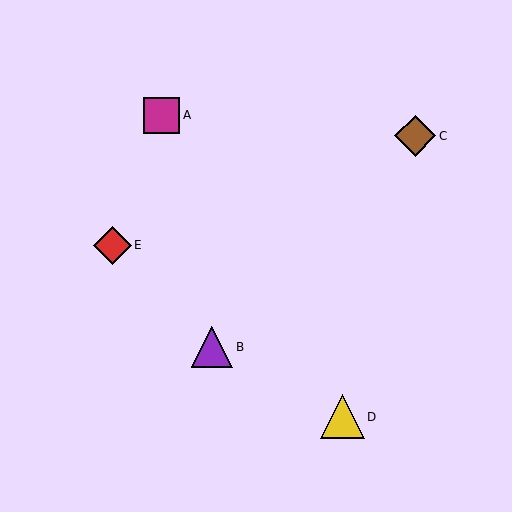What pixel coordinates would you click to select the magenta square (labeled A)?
Click at (162, 115) to select the magenta square A.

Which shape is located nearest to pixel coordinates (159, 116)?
The magenta square (labeled A) at (162, 115) is nearest to that location.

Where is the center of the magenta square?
The center of the magenta square is at (162, 115).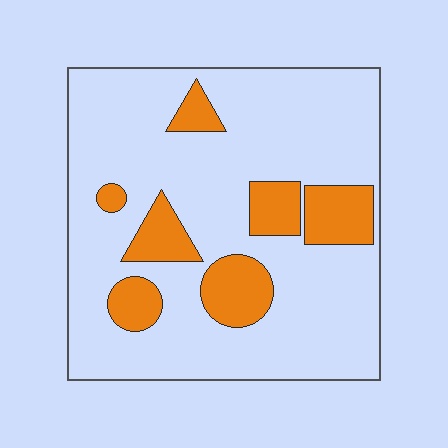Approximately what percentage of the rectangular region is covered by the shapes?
Approximately 20%.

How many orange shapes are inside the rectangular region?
7.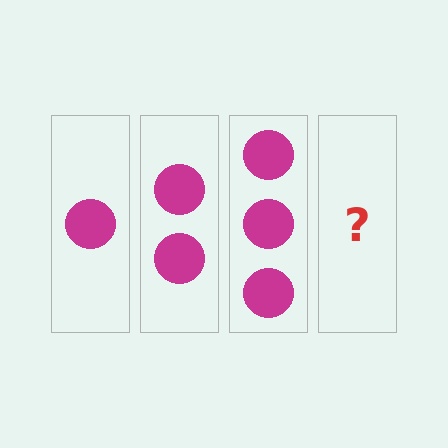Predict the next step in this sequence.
The next step is 4 circles.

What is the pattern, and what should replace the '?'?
The pattern is that each step adds one more circle. The '?' should be 4 circles.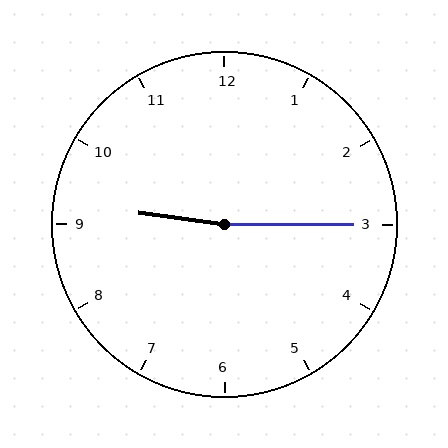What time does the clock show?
9:15.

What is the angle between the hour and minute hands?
Approximately 172 degrees.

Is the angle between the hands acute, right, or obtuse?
It is obtuse.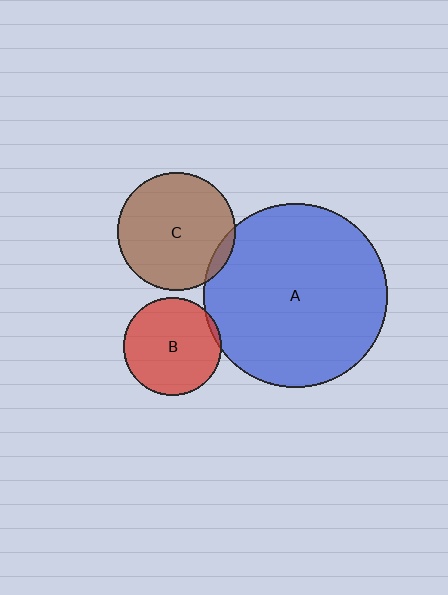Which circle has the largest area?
Circle A (blue).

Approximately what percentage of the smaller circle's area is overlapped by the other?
Approximately 5%.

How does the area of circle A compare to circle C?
Approximately 2.4 times.